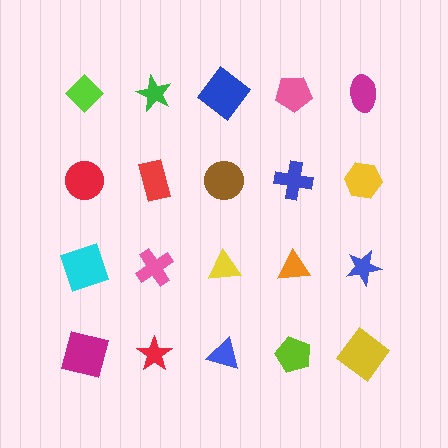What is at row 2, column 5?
A yellow hexagon.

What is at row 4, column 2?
A red star.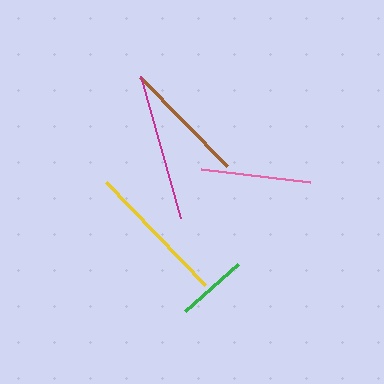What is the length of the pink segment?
The pink segment is approximately 110 pixels long.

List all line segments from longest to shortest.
From longest to shortest: magenta, yellow, brown, pink, green.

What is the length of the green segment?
The green segment is approximately 70 pixels long.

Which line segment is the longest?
The magenta line is the longest at approximately 148 pixels.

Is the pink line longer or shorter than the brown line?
The brown line is longer than the pink line.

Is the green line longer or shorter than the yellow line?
The yellow line is longer than the green line.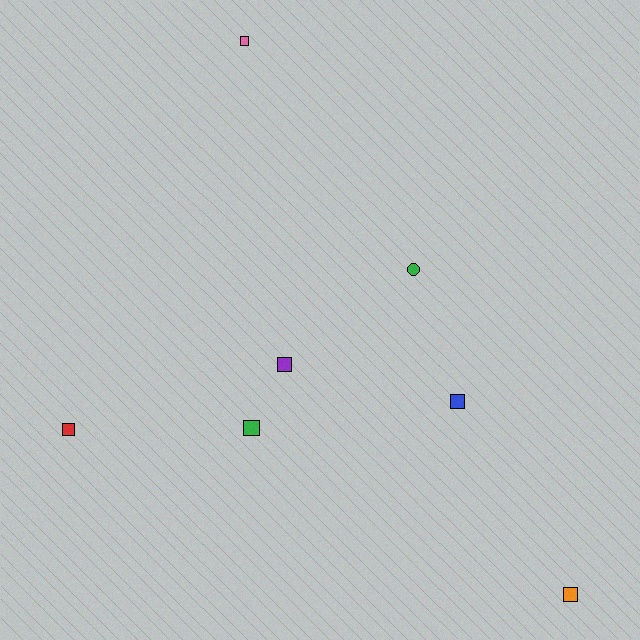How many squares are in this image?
There are 6 squares.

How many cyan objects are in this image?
There are no cyan objects.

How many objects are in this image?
There are 7 objects.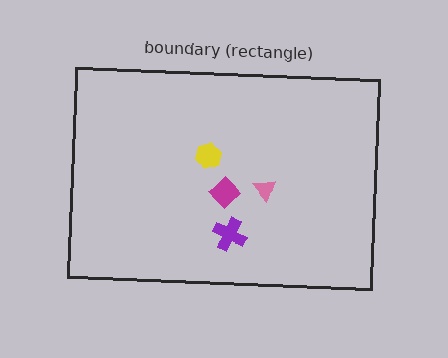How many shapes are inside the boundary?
4 inside, 0 outside.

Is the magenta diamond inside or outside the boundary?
Inside.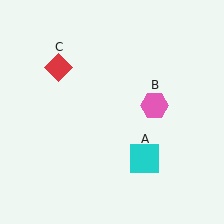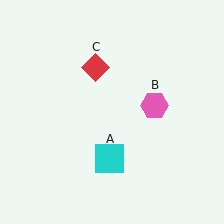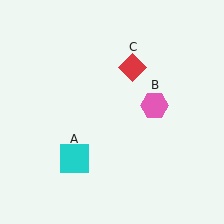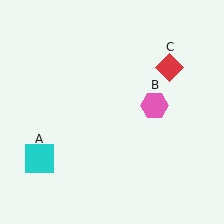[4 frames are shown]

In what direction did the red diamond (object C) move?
The red diamond (object C) moved right.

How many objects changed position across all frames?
2 objects changed position: cyan square (object A), red diamond (object C).